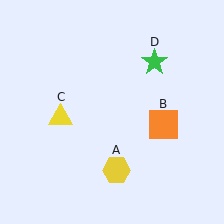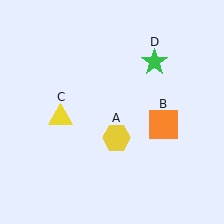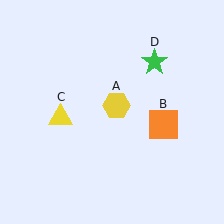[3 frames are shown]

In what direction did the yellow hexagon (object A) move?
The yellow hexagon (object A) moved up.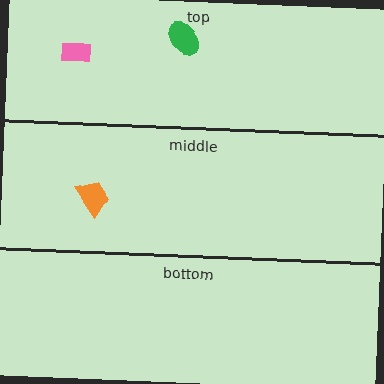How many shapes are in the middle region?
1.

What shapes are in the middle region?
The orange trapezoid.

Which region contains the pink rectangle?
The top region.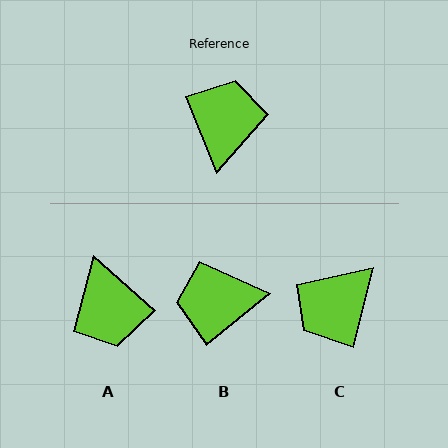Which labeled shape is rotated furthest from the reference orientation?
A, about 153 degrees away.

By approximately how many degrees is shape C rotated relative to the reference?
Approximately 144 degrees counter-clockwise.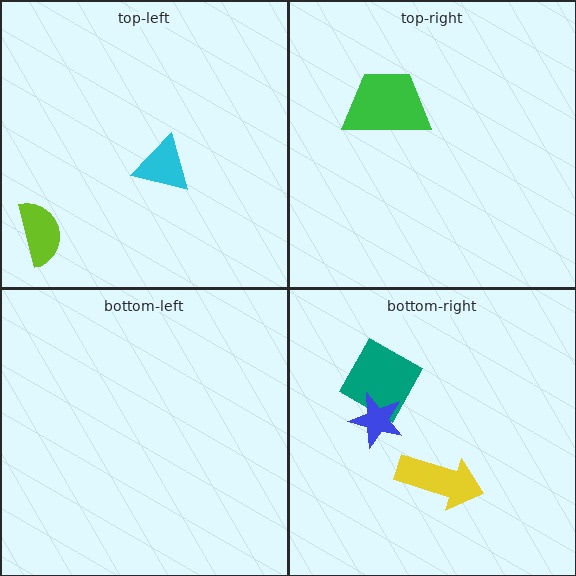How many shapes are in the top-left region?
2.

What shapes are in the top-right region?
The green trapezoid.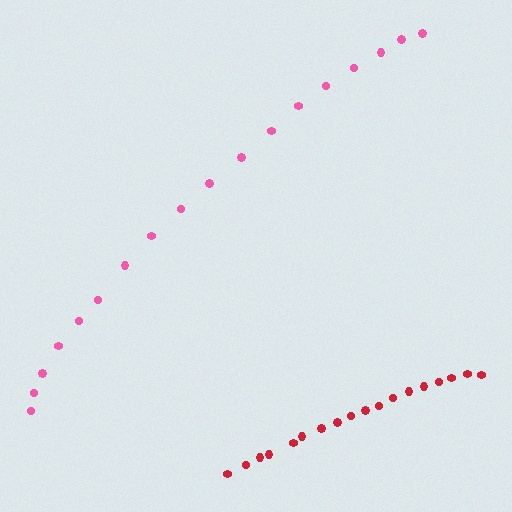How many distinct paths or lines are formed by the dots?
There are 2 distinct paths.